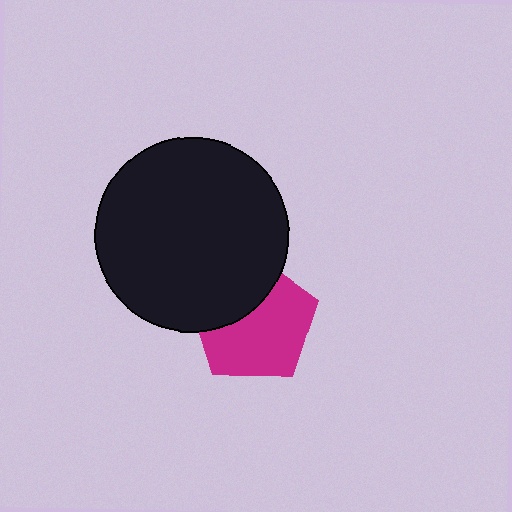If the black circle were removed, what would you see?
You would see the complete magenta pentagon.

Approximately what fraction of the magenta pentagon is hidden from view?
Roughly 36% of the magenta pentagon is hidden behind the black circle.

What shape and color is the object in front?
The object in front is a black circle.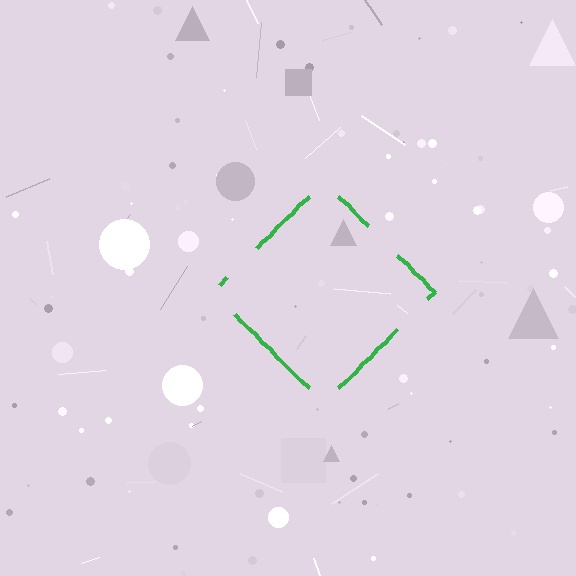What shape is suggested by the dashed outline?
The dashed outline suggests a diamond.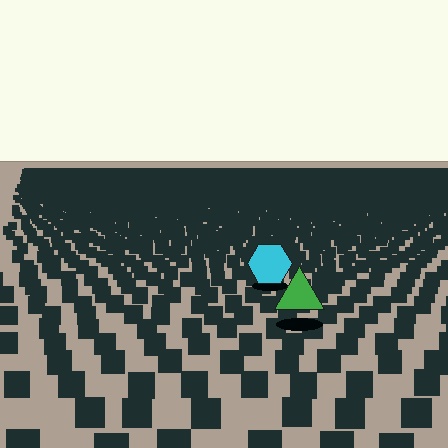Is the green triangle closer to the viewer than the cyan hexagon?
Yes. The green triangle is closer — you can tell from the texture gradient: the ground texture is coarser near it.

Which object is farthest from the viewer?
The cyan hexagon is farthest from the viewer. It appears smaller and the ground texture around it is denser.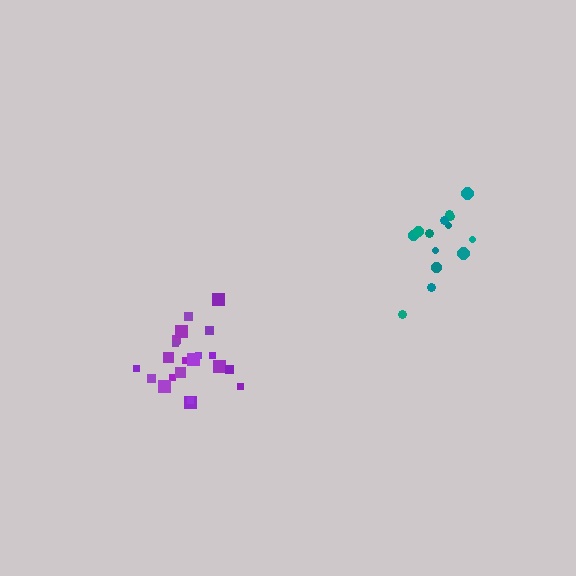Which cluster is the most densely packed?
Purple.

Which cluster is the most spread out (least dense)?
Teal.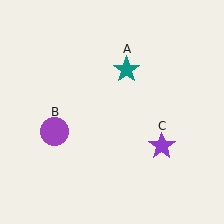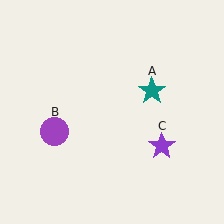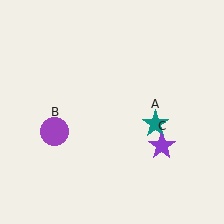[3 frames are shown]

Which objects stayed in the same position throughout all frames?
Purple circle (object B) and purple star (object C) remained stationary.